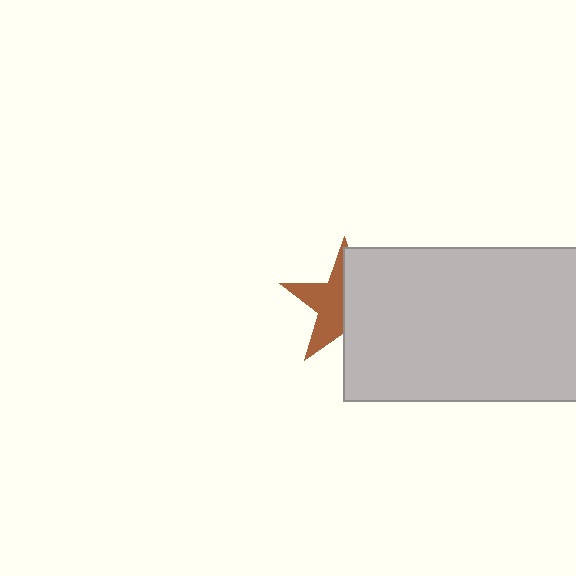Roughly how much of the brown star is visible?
About half of it is visible (roughly 49%).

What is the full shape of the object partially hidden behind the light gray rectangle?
The partially hidden object is a brown star.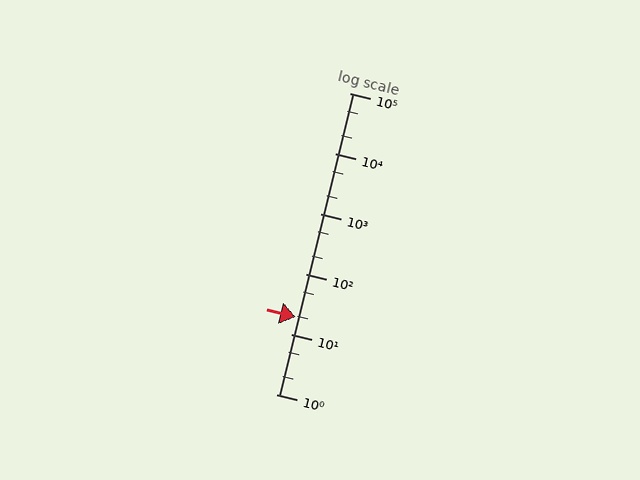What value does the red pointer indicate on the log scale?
The pointer indicates approximately 19.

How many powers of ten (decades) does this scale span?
The scale spans 5 decades, from 1 to 100000.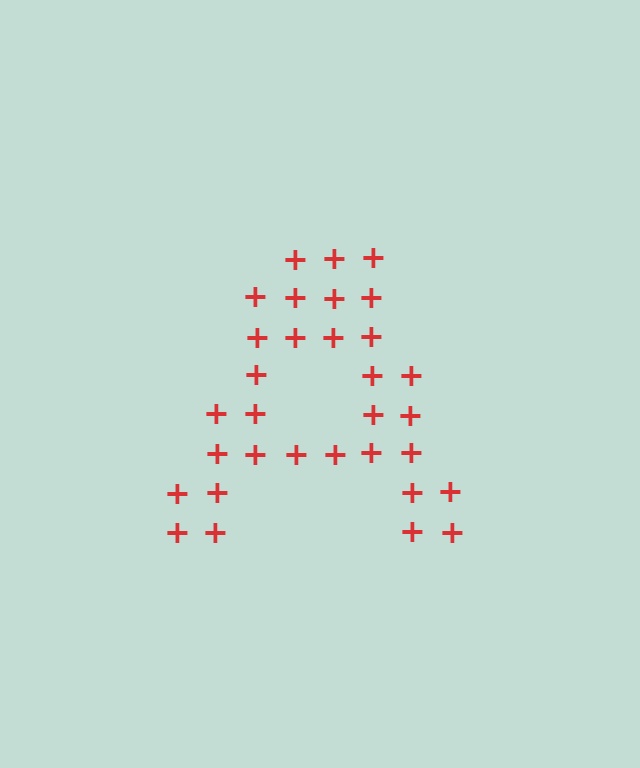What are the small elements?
The small elements are plus signs.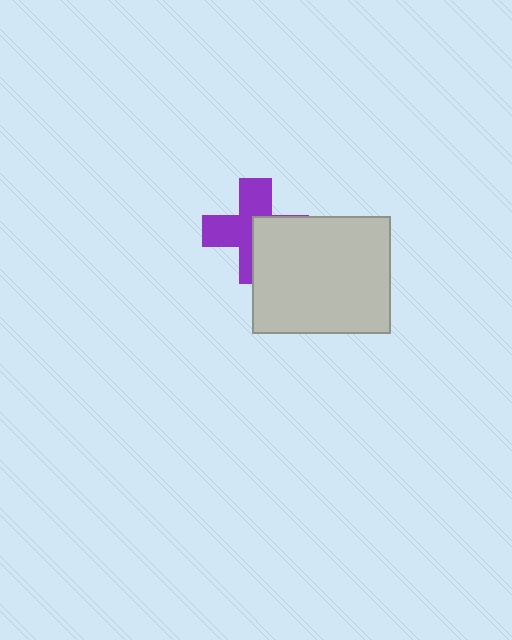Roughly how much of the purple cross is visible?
About half of it is visible (roughly 56%).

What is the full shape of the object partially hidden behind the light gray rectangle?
The partially hidden object is a purple cross.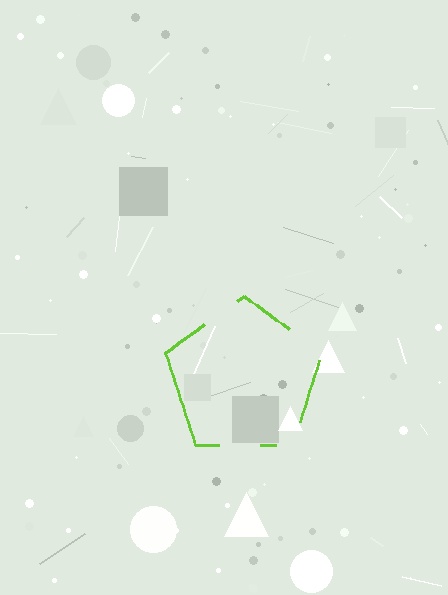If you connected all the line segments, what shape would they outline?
They would outline a pentagon.